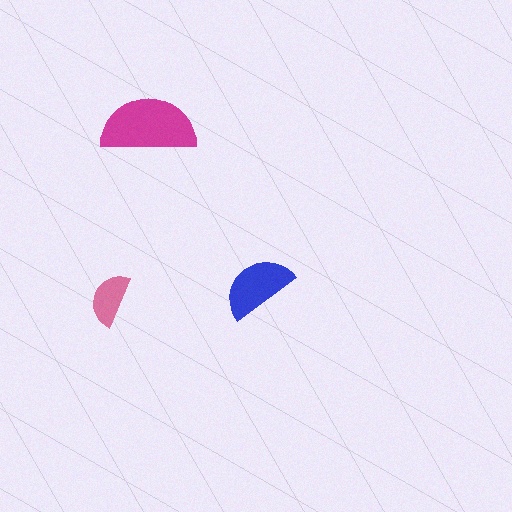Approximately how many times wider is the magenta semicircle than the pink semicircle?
About 2 times wider.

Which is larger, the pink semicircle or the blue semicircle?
The blue one.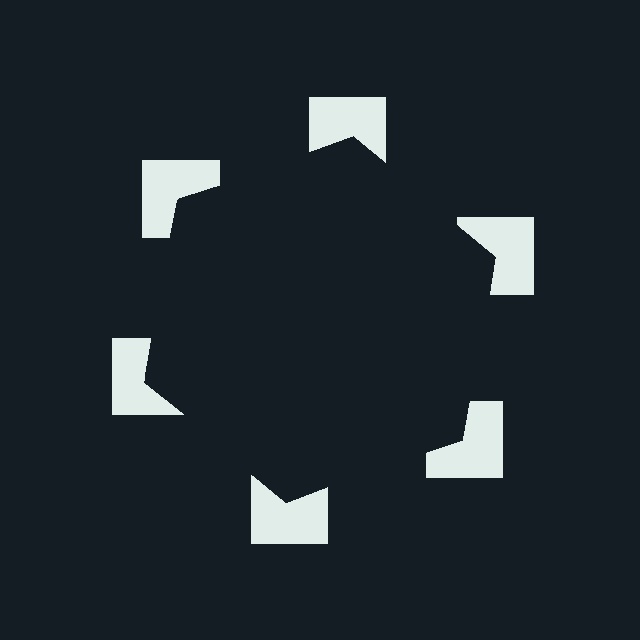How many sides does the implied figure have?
6 sides.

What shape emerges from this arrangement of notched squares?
An illusory hexagon — its edges are inferred from the aligned wedge cuts in the notched squares, not physically drawn.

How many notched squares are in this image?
There are 6 — one at each vertex of the illusory hexagon.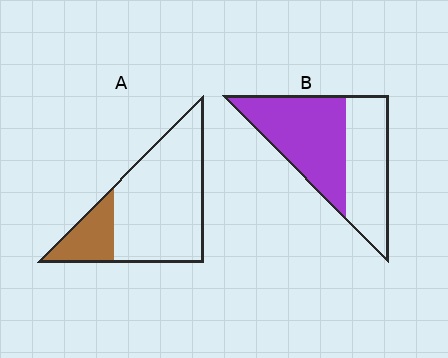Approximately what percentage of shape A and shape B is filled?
A is approximately 20% and B is approximately 55%.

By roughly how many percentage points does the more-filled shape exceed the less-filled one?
By roughly 35 percentage points (B over A).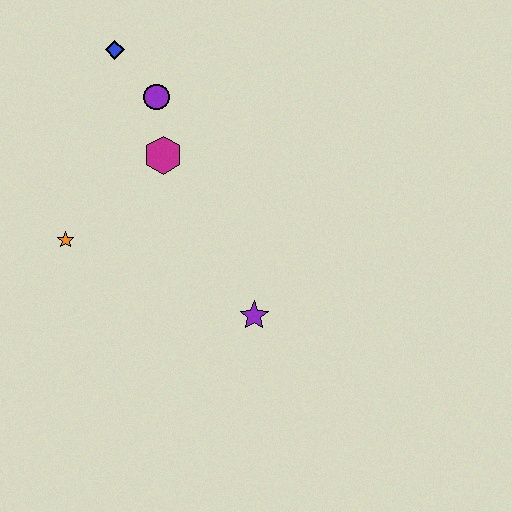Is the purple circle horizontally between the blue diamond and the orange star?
No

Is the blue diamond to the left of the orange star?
No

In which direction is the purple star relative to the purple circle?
The purple star is below the purple circle.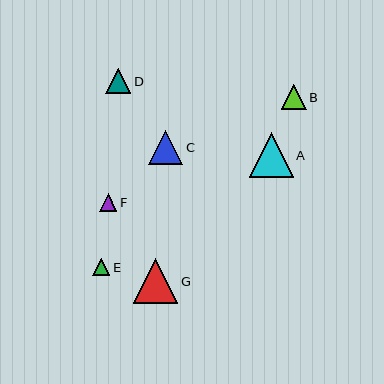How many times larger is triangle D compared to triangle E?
Triangle D is approximately 1.4 times the size of triangle E.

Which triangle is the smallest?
Triangle F is the smallest with a size of approximately 17 pixels.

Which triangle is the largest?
Triangle G is the largest with a size of approximately 45 pixels.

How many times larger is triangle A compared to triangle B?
Triangle A is approximately 1.8 times the size of triangle B.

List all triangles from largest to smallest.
From largest to smallest: G, A, C, D, B, E, F.